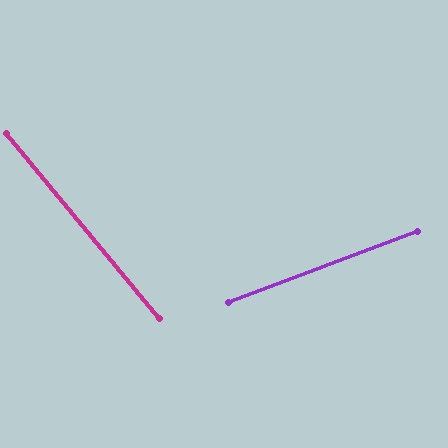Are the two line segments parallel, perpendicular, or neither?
Neither parallel nor perpendicular — they differ by about 71°.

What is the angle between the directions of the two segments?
Approximately 71 degrees.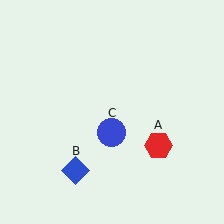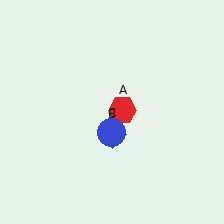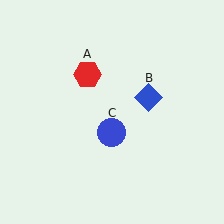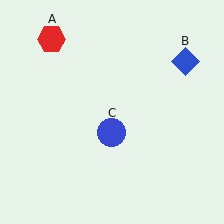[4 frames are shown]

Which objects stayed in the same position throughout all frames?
Blue circle (object C) remained stationary.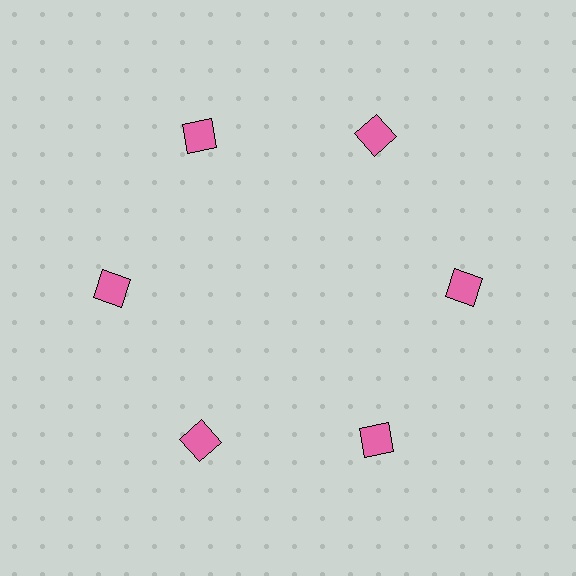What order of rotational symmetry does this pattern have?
This pattern has 6-fold rotational symmetry.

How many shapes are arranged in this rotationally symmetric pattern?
There are 6 shapes, arranged in 6 groups of 1.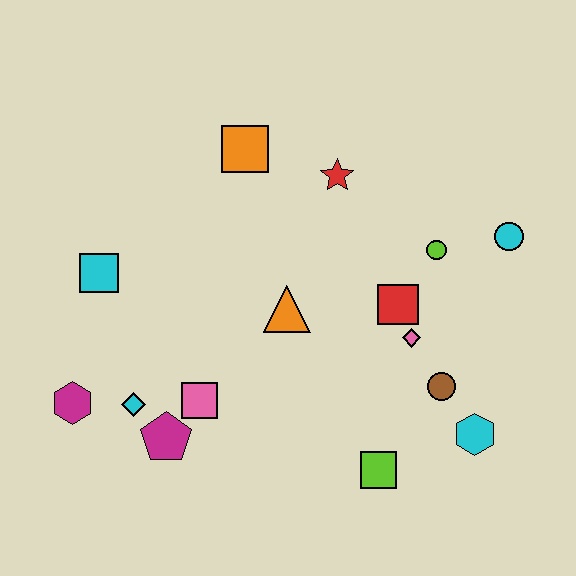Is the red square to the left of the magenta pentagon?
No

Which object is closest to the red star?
The orange square is closest to the red star.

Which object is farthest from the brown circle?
The magenta hexagon is farthest from the brown circle.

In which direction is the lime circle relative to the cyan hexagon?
The lime circle is above the cyan hexagon.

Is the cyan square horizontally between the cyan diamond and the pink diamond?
No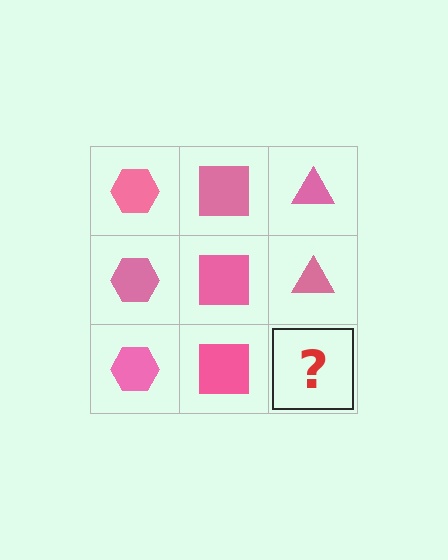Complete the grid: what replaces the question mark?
The question mark should be replaced with a pink triangle.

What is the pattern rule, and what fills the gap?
The rule is that each column has a consistent shape. The gap should be filled with a pink triangle.